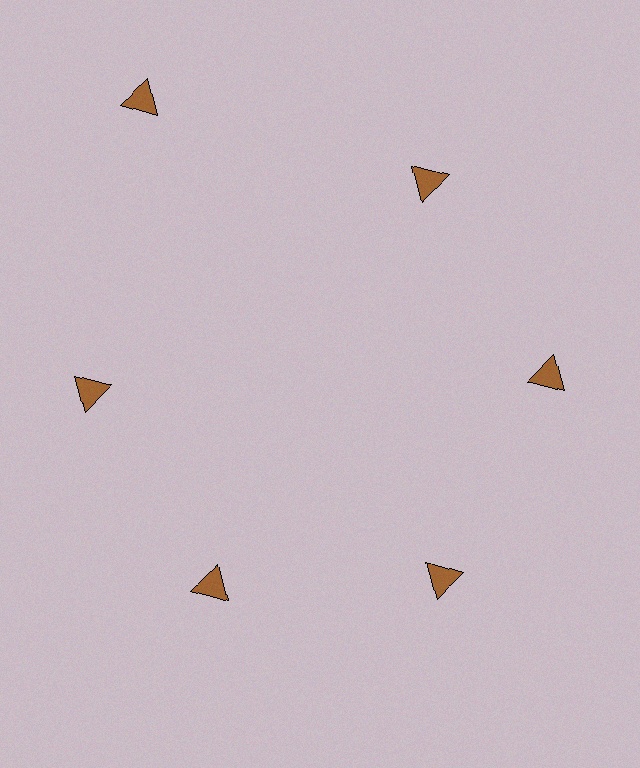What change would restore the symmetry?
The symmetry would be restored by moving it inward, back onto the ring so that all 6 triangles sit at equal angles and equal distance from the center.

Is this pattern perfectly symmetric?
No. The 6 brown triangles are arranged in a ring, but one element near the 11 o'clock position is pushed outward from the center, breaking the 6-fold rotational symmetry.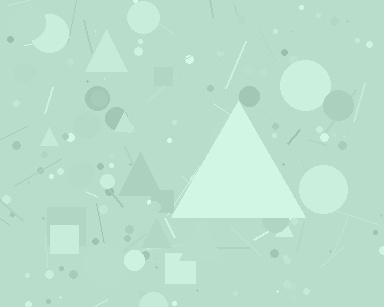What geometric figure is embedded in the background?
A triangle is embedded in the background.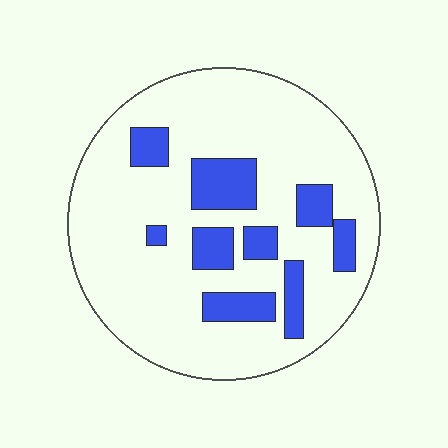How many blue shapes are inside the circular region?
9.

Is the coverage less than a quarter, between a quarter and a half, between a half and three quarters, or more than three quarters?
Less than a quarter.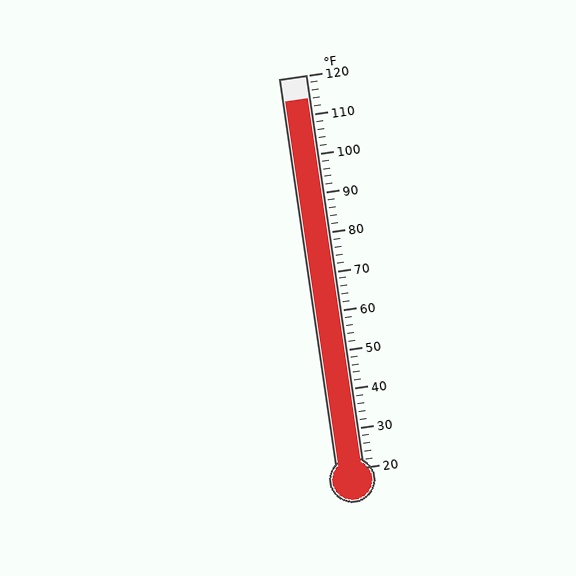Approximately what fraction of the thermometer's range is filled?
The thermometer is filled to approximately 95% of its range.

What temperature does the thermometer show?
The thermometer shows approximately 114°F.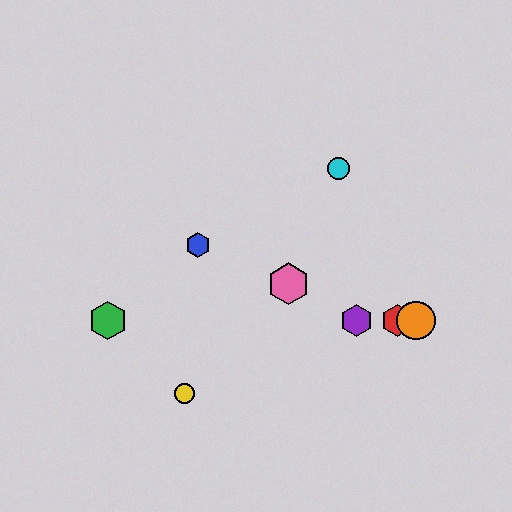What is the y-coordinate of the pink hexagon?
The pink hexagon is at y≈284.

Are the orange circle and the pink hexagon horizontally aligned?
No, the orange circle is at y≈321 and the pink hexagon is at y≈284.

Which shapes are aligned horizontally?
The red hexagon, the green hexagon, the purple hexagon, the orange circle are aligned horizontally.